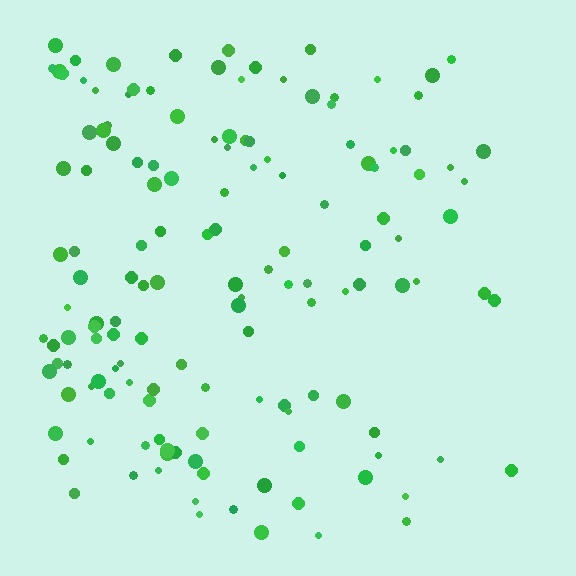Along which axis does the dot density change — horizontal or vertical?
Horizontal.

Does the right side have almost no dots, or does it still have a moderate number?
Still a moderate number, just noticeably fewer than the left.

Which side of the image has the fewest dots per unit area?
The right.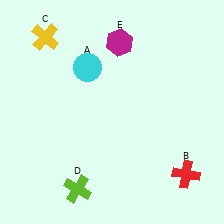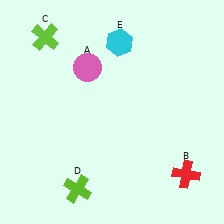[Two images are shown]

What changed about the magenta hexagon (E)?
In Image 1, E is magenta. In Image 2, it changed to cyan.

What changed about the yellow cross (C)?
In Image 1, C is yellow. In Image 2, it changed to lime.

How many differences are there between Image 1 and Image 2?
There are 3 differences between the two images.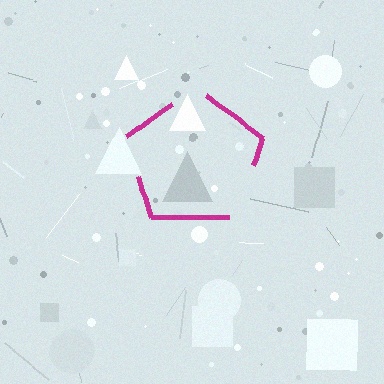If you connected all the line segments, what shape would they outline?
They would outline a pentagon.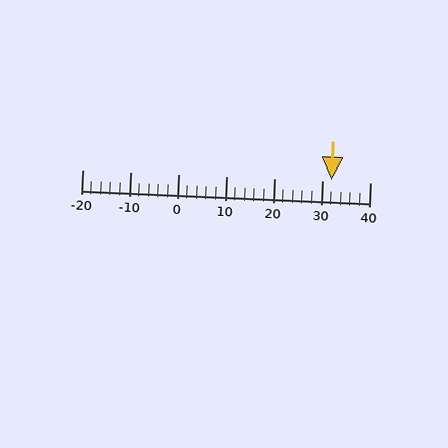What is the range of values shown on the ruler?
The ruler shows values from -20 to 40.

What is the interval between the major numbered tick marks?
The major tick marks are spaced 10 units apart.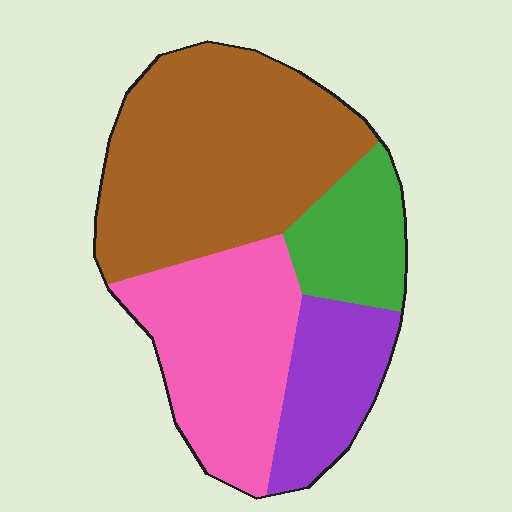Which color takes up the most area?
Brown, at roughly 45%.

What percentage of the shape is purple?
Purple takes up about one sixth (1/6) of the shape.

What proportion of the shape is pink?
Pink covers about 30% of the shape.